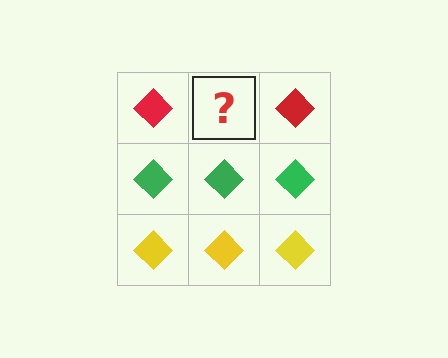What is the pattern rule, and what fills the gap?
The rule is that each row has a consistent color. The gap should be filled with a red diamond.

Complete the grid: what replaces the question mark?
The question mark should be replaced with a red diamond.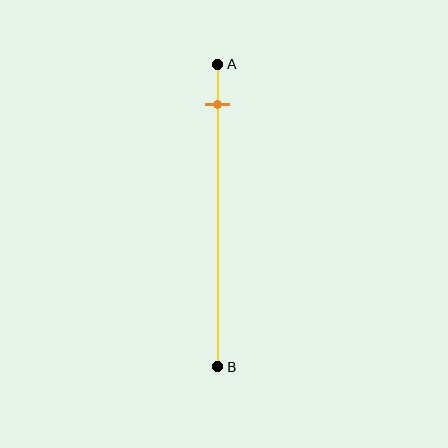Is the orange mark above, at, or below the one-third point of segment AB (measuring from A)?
The orange mark is above the one-third point of segment AB.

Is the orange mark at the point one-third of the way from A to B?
No, the mark is at about 15% from A, not at the 33% one-third point.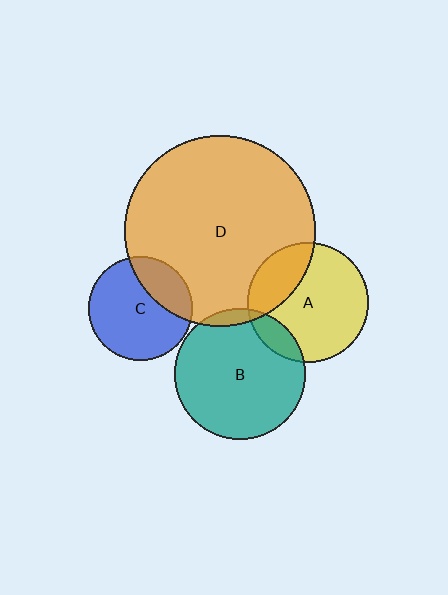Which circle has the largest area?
Circle D (orange).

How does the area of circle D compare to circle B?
Approximately 2.1 times.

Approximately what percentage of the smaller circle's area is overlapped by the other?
Approximately 5%.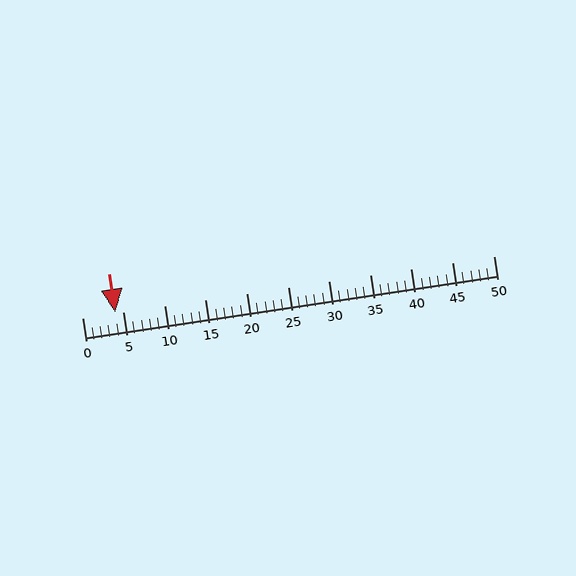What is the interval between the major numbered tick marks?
The major tick marks are spaced 5 units apart.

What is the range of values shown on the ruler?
The ruler shows values from 0 to 50.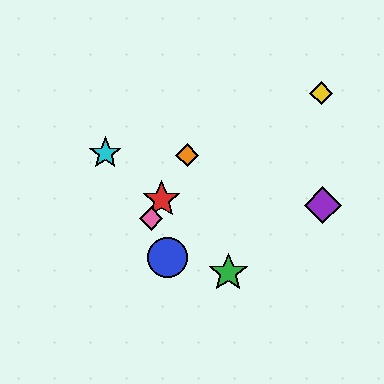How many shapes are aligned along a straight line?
3 shapes (the red star, the orange diamond, the pink diamond) are aligned along a straight line.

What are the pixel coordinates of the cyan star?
The cyan star is at (105, 153).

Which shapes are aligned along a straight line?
The red star, the orange diamond, the pink diamond are aligned along a straight line.